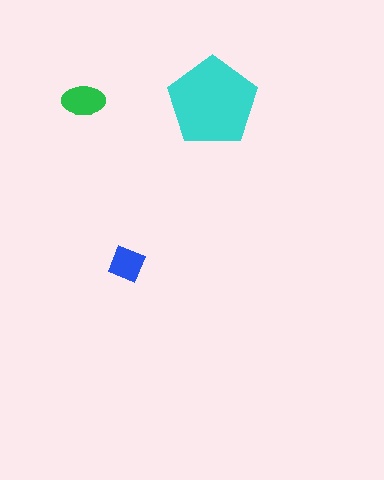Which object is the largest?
The cyan pentagon.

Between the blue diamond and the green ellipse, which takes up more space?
The green ellipse.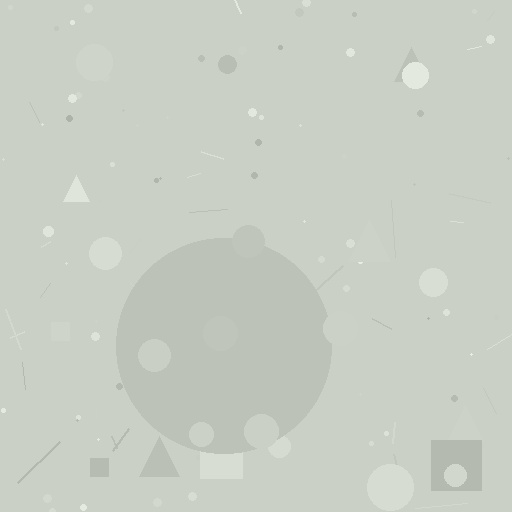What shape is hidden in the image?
A circle is hidden in the image.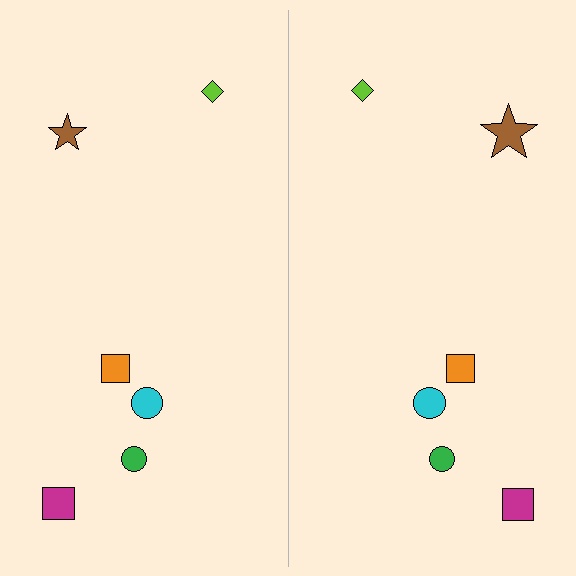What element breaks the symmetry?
The brown star on the right side has a different size than its mirror counterpart.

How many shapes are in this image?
There are 12 shapes in this image.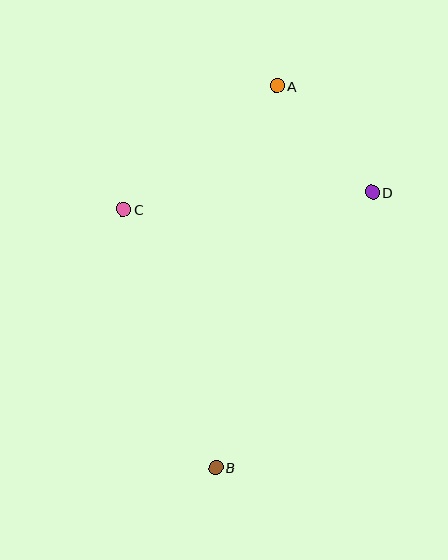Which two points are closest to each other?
Points A and D are closest to each other.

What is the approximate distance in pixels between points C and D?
The distance between C and D is approximately 250 pixels.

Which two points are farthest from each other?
Points A and B are farthest from each other.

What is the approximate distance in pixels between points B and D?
The distance between B and D is approximately 317 pixels.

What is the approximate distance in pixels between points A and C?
The distance between A and C is approximately 197 pixels.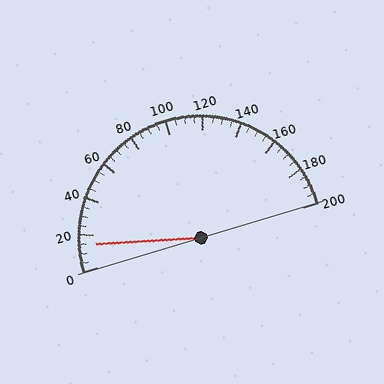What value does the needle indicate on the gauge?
The needle indicates approximately 15.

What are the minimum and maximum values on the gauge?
The gauge ranges from 0 to 200.